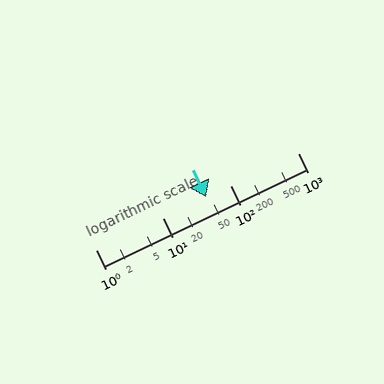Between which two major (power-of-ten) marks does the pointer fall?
The pointer is between 10 and 100.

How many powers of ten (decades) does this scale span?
The scale spans 3 decades, from 1 to 1000.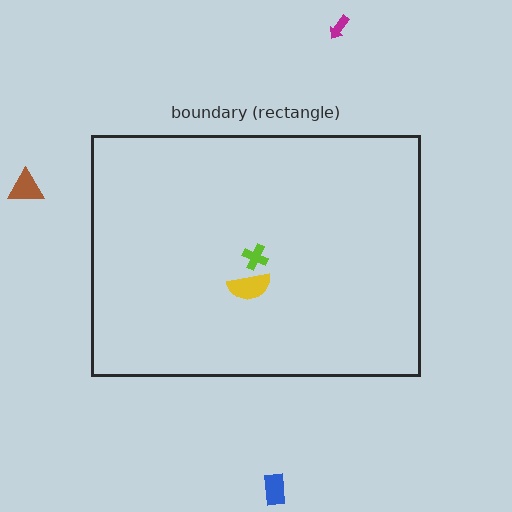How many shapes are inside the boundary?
2 inside, 3 outside.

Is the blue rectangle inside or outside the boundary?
Outside.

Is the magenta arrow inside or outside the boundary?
Outside.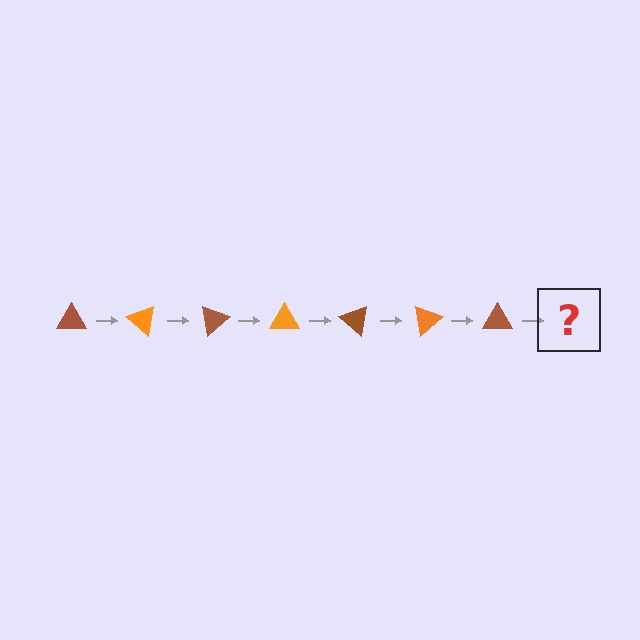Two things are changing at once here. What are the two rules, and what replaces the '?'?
The two rules are that it rotates 40 degrees each step and the color cycles through brown and orange. The '?' should be an orange triangle, rotated 280 degrees from the start.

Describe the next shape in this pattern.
It should be an orange triangle, rotated 280 degrees from the start.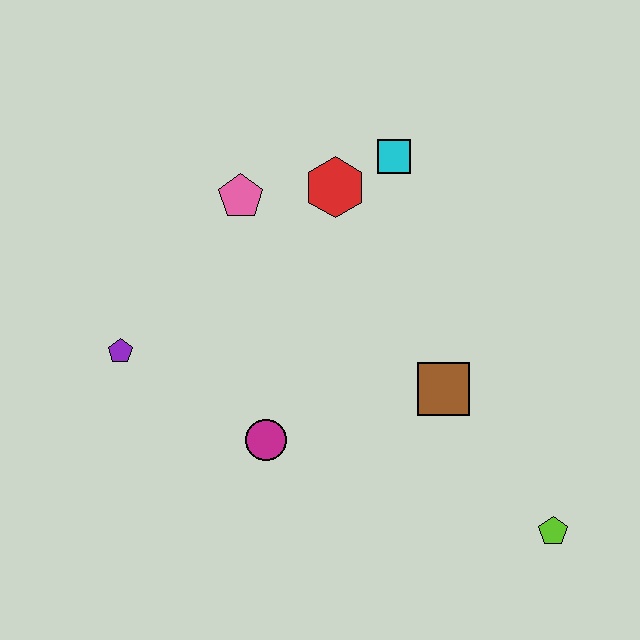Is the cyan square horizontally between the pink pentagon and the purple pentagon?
No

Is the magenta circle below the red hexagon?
Yes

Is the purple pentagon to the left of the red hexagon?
Yes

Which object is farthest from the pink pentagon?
The lime pentagon is farthest from the pink pentagon.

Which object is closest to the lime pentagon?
The brown square is closest to the lime pentagon.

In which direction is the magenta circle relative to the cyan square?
The magenta circle is below the cyan square.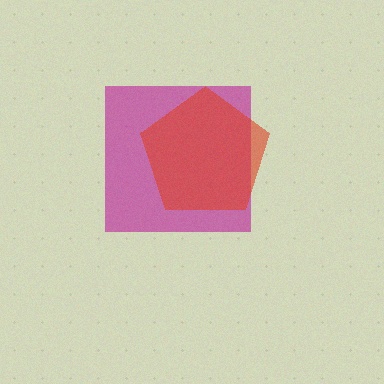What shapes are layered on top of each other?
The layered shapes are: a magenta square, a red pentagon.